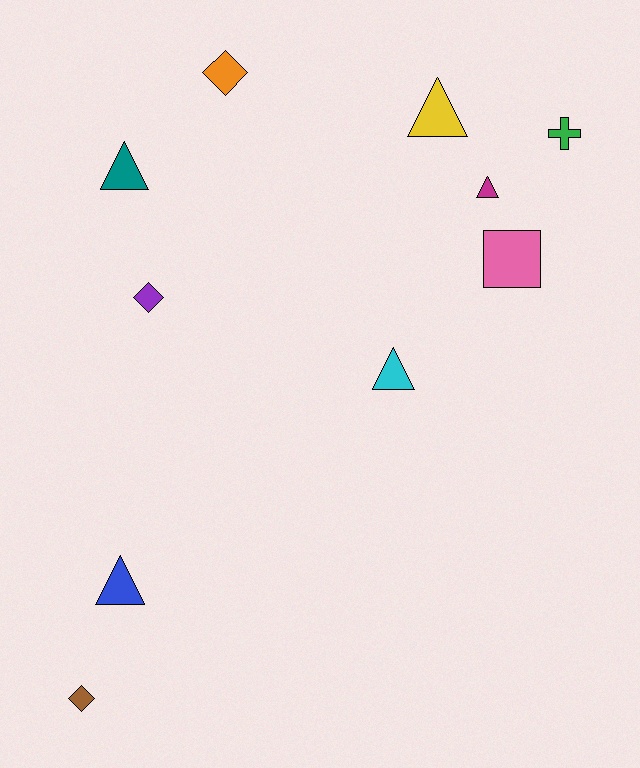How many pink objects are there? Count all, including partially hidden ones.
There is 1 pink object.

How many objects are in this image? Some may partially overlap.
There are 10 objects.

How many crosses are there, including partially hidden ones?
There is 1 cross.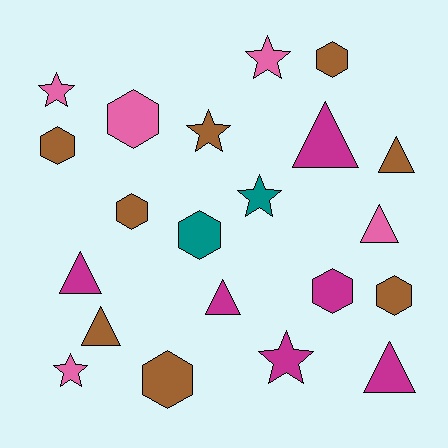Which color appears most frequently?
Brown, with 8 objects.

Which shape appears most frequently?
Hexagon, with 8 objects.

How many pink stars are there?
There are 3 pink stars.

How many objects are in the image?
There are 21 objects.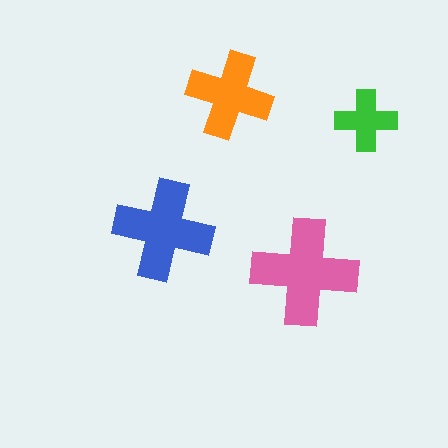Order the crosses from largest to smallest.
the pink one, the blue one, the orange one, the green one.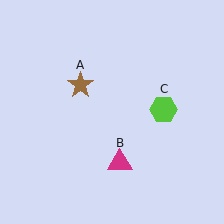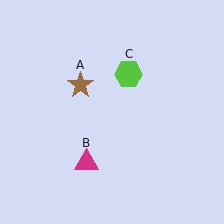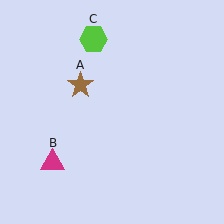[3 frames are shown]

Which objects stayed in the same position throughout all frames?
Brown star (object A) remained stationary.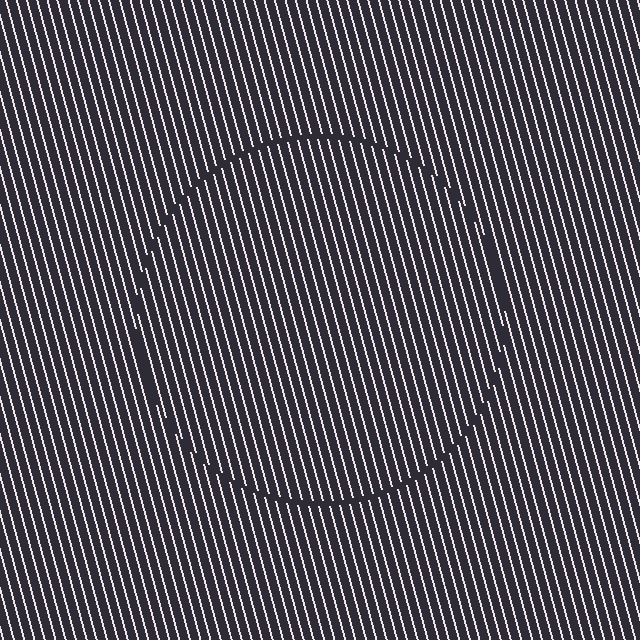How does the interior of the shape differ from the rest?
The interior of the shape contains the same grating, shifted by half a period — the contour is defined by the phase discontinuity where line-ends from the inner and outer gratings abut.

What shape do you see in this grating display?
An illusory circle. The interior of the shape contains the same grating, shifted by half a period — the contour is defined by the phase discontinuity where line-ends from the inner and outer gratings abut.